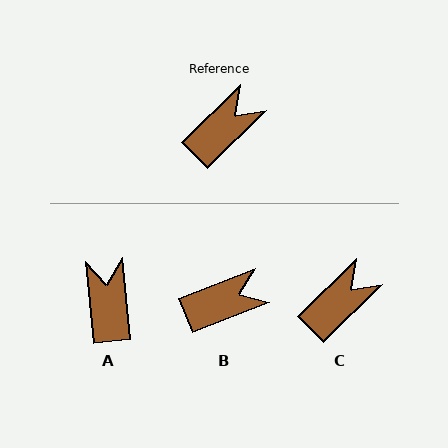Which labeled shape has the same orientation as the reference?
C.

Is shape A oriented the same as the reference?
No, it is off by about 51 degrees.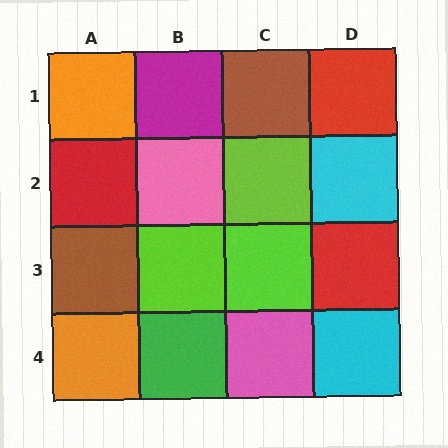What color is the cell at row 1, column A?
Orange.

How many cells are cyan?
2 cells are cyan.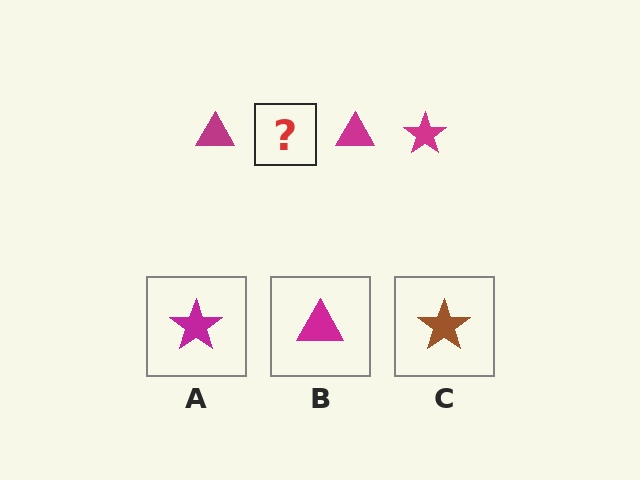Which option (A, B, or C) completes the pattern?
A.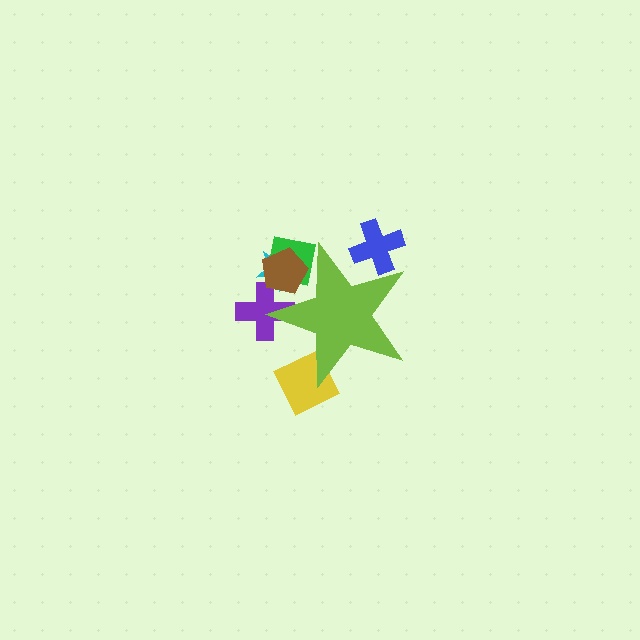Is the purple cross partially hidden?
Yes, the purple cross is partially hidden behind the lime star.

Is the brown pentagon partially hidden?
Yes, the brown pentagon is partially hidden behind the lime star.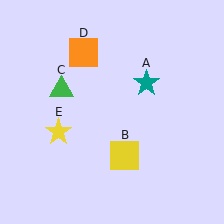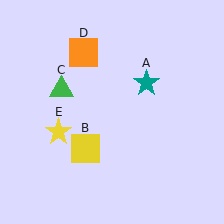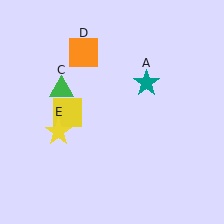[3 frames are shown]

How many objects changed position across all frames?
1 object changed position: yellow square (object B).